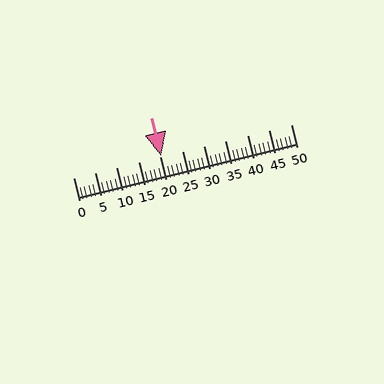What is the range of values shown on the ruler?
The ruler shows values from 0 to 50.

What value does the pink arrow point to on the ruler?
The pink arrow points to approximately 20.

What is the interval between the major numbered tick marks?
The major tick marks are spaced 5 units apart.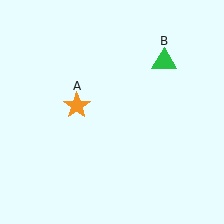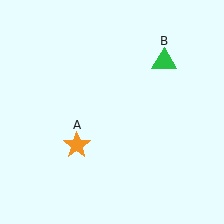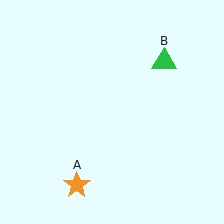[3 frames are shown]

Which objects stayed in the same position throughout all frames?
Green triangle (object B) remained stationary.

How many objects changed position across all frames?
1 object changed position: orange star (object A).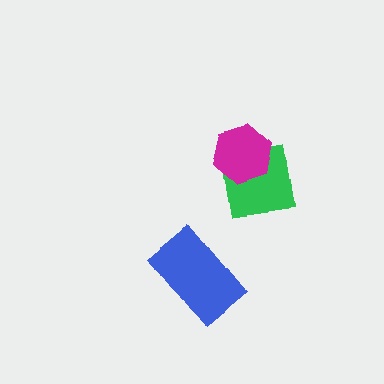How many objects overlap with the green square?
1 object overlaps with the green square.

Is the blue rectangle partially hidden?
No, no other shape covers it.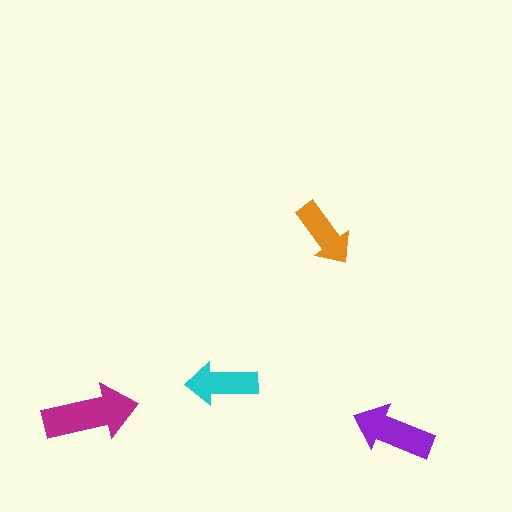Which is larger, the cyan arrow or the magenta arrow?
The magenta one.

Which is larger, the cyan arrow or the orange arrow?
The cyan one.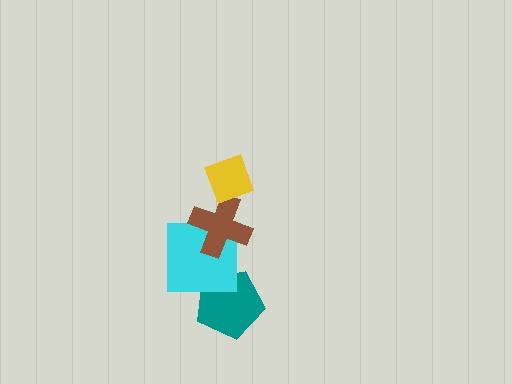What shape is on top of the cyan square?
The brown cross is on top of the cyan square.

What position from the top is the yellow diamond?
The yellow diamond is 1st from the top.